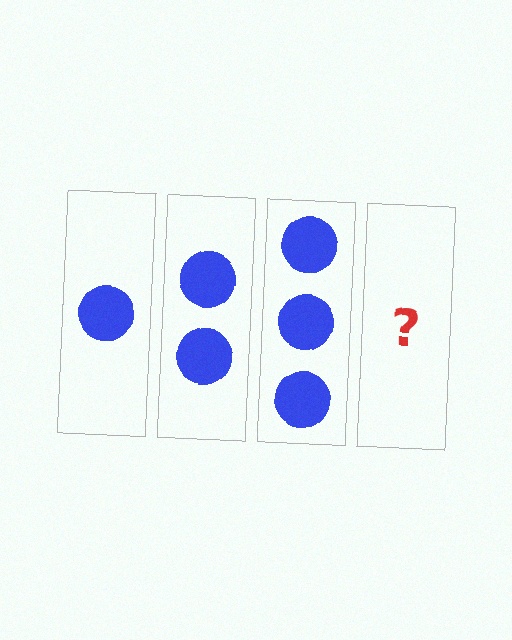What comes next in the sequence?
The next element should be 4 circles.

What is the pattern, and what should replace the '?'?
The pattern is that each step adds one more circle. The '?' should be 4 circles.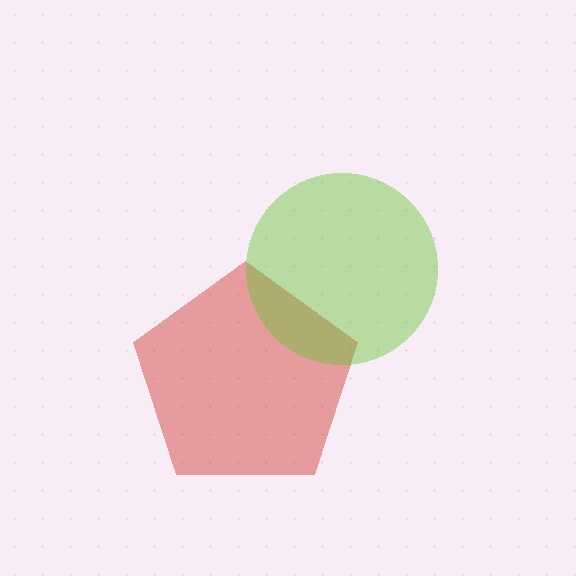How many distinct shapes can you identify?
There are 2 distinct shapes: a red pentagon, a lime circle.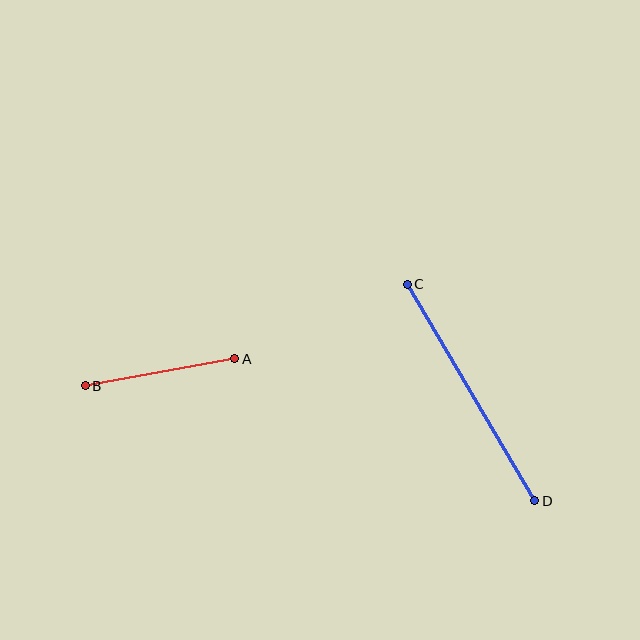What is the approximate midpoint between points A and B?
The midpoint is at approximately (160, 372) pixels.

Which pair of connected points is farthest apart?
Points C and D are farthest apart.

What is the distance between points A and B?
The distance is approximately 152 pixels.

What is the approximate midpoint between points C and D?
The midpoint is at approximately (471, 393) pixels.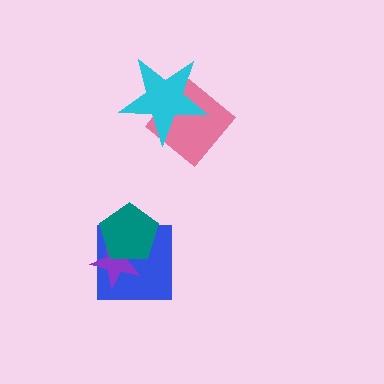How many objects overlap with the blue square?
2 objects overlap with the blue square.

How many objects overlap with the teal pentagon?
2 objects overlap with the teal pentagon.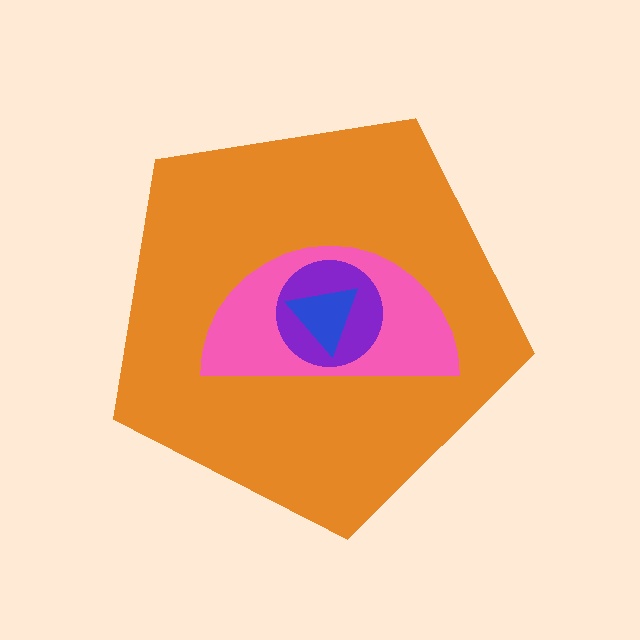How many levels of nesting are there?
4.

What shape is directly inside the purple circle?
The blue triangle.